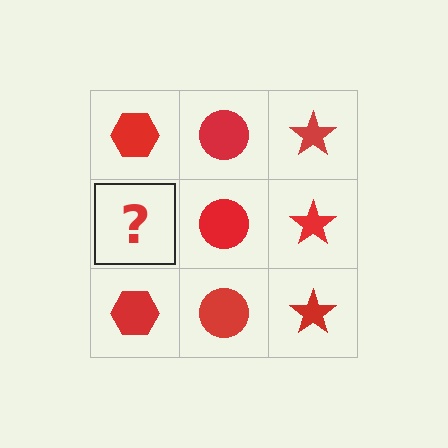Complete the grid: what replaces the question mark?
The question mark should be replaced with a red hexagon.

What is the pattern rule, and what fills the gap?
The rule is that each column has a consistent shape. The gap should be filled with a red hexagon.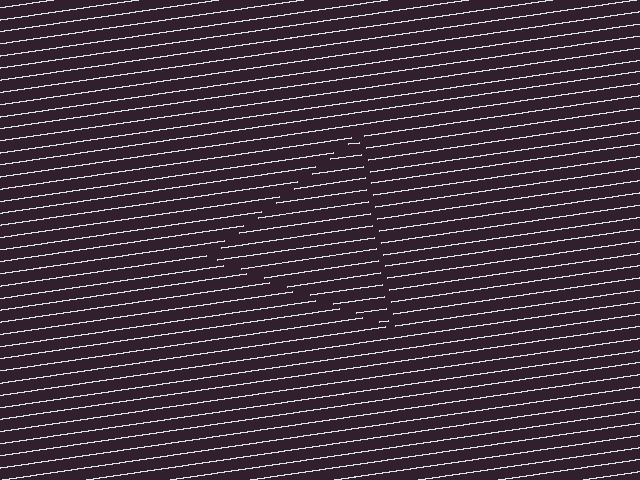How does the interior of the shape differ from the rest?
The interior of the shape contains the same grating, shifted by half a period — the contour is defined by the phase discontinuity where line-ends from the inner and outer gratings abut.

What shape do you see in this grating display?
An illusory triangle. The interior of the shape contains the same grating, shifted by half a period — the contour is defined by the phase discontinuity where line-ends from the inner and outer gratings abut.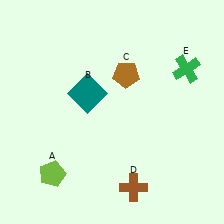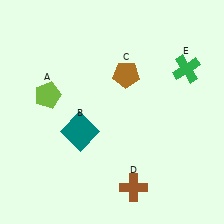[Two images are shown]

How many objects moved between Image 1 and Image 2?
2 objects moved between the two images.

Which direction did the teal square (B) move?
The teal square (B) moved down.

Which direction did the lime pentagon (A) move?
The lime pentagon (A) moved up.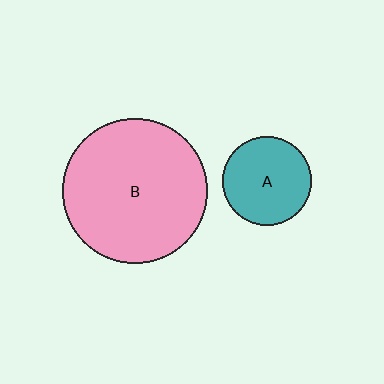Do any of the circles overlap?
No, none of the circles overlap.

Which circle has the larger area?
Circle B (pink).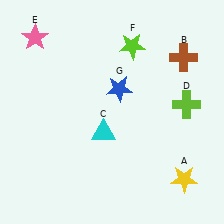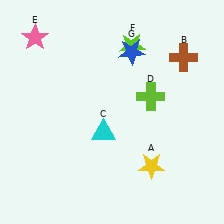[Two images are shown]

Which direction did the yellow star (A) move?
The yellow star (A) moved left.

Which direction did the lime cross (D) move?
The lime cross (D) moved left.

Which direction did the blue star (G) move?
The blue star (G) moved up.